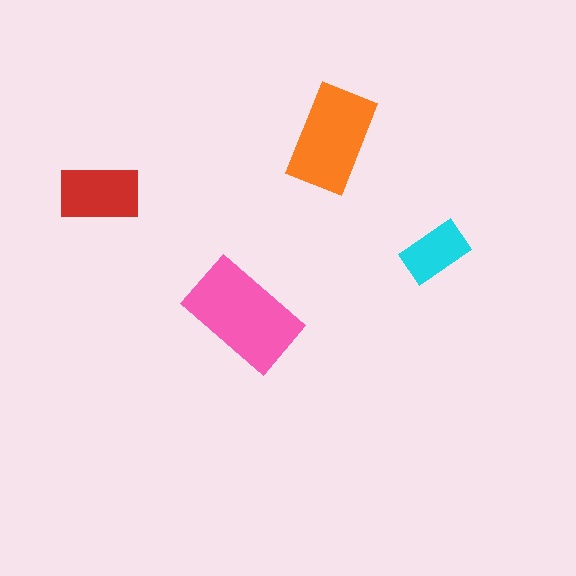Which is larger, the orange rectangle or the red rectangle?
The orange one.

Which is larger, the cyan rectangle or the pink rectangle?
The pink one.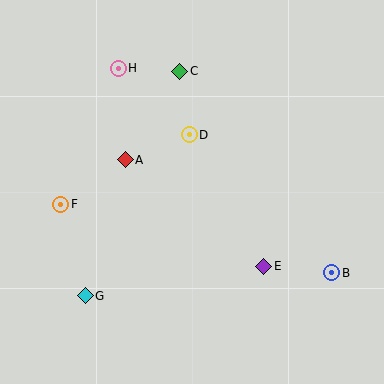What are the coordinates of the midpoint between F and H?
The midpoint between F and H is at (90, 136).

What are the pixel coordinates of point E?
Point E is at (264, 266).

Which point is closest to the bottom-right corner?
Point B is closest to the bottom-right corner.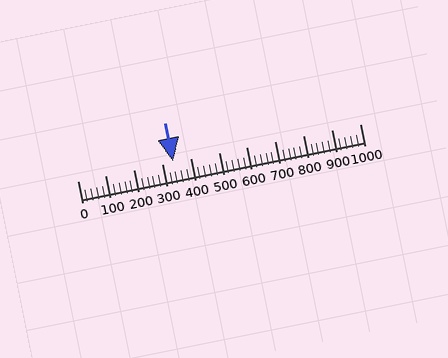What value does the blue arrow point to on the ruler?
The blue arrow points to approximately 340.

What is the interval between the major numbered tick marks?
The major tick marks are spaced 100 units apart.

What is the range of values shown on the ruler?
The ruler shows values from 0 to 1000.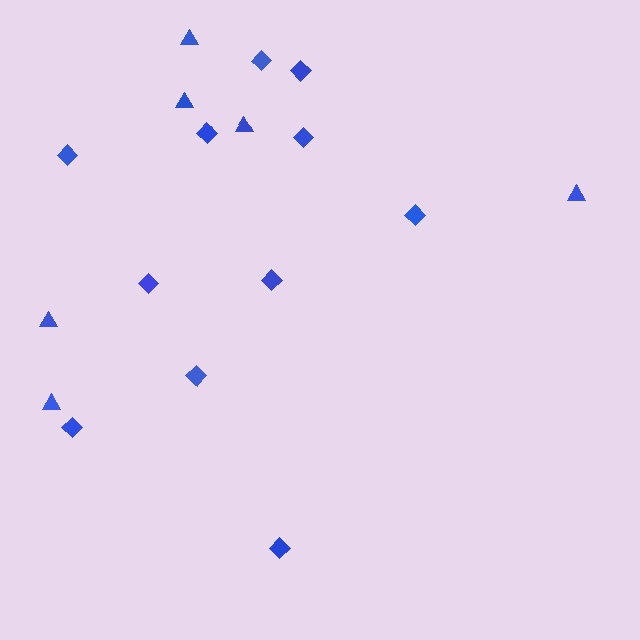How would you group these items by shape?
There are 2 groups: one group of triangles (6) and one group of diamonds (11).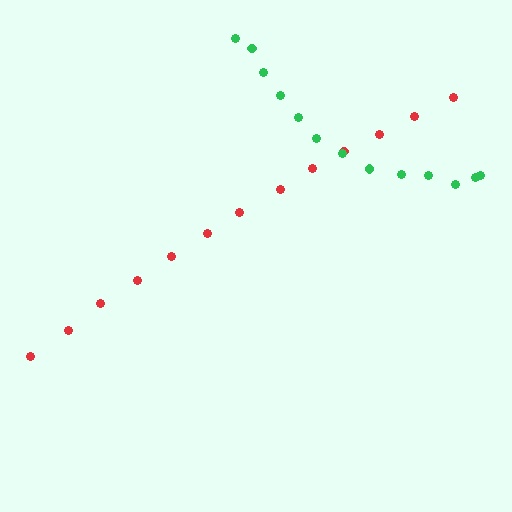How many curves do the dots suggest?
There are 2 distinct paths.